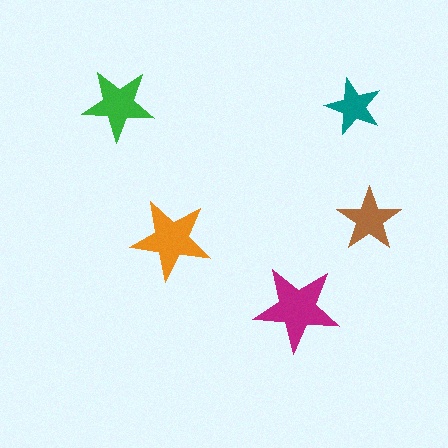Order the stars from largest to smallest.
the magenta one, the orange one, the green one, the brown one, the teal one.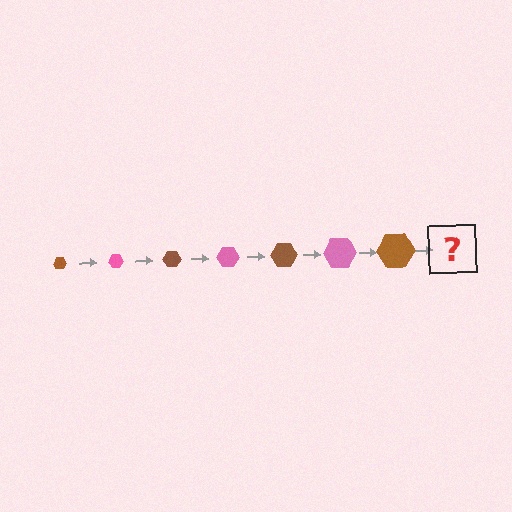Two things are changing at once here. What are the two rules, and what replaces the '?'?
The two rules are that the hexagon grows larger each step and the color cycles through brown and pink. The '?' should be a pink hexagon, larger than the previous one.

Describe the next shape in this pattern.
It should be a pink hexagon, larger than the previous one.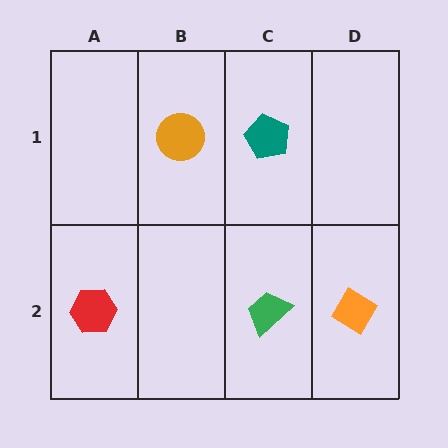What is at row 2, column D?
An orange diamond.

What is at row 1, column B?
An orange circle.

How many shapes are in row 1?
2 shapes.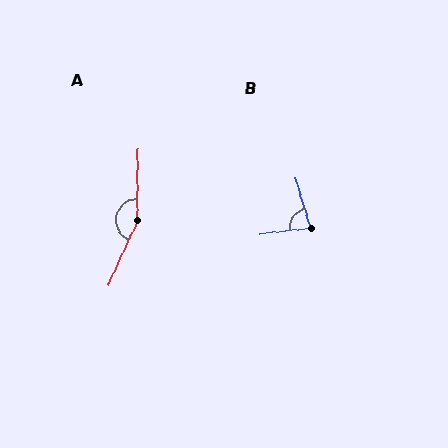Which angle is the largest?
A, at approximately 156 degrees.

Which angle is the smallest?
B, at approximately 80 degrees.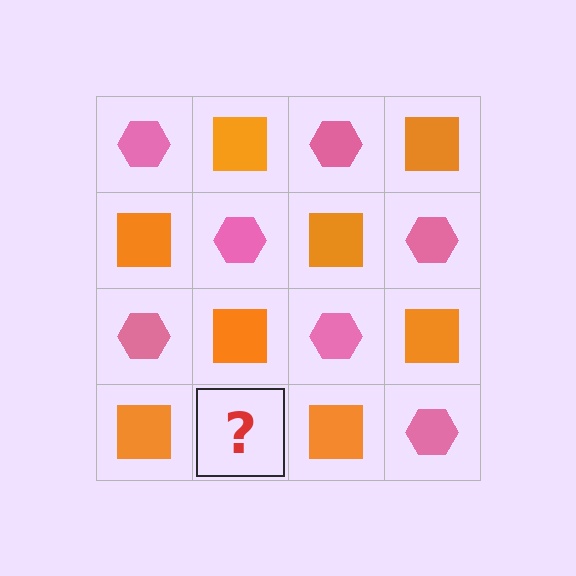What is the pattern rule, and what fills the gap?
The rule is that it alternates pink hexagon and orange square in a checkerboard pattern. The gap should be filled with a pink hexagon.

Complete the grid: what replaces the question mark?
The question mark should be replaced with a pink hexagon.